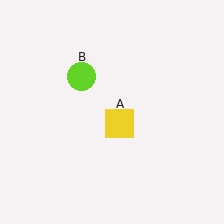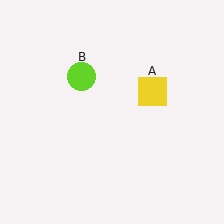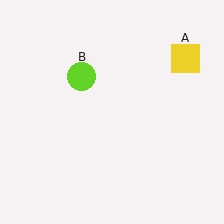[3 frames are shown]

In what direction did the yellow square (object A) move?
The yellow square (object A) moved up and to the right.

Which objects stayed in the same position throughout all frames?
Lime circle (object B) remained stationary.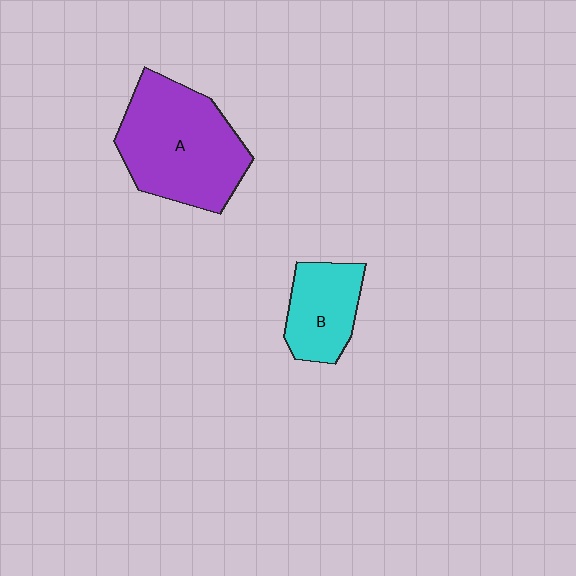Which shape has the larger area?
Shape A (purple).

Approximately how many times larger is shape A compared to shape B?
Approximately 2.0 times.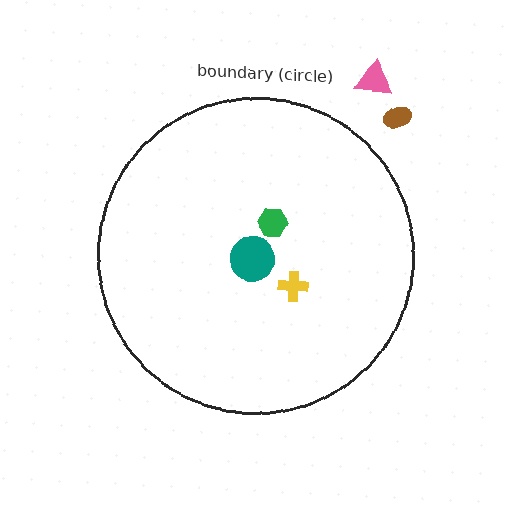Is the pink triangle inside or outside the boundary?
Outside.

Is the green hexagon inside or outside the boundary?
Inside.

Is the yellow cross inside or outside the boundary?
Inside.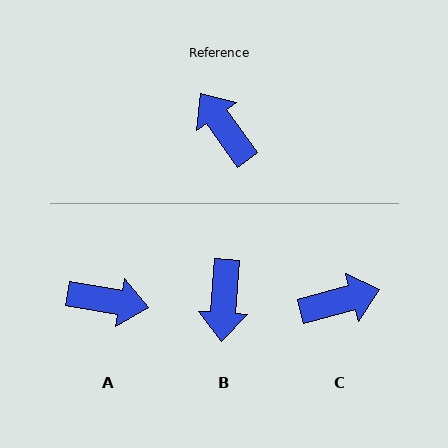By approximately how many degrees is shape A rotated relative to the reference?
Approximately 136 degrees clockwise.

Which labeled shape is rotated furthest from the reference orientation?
B, about 140 degrees away.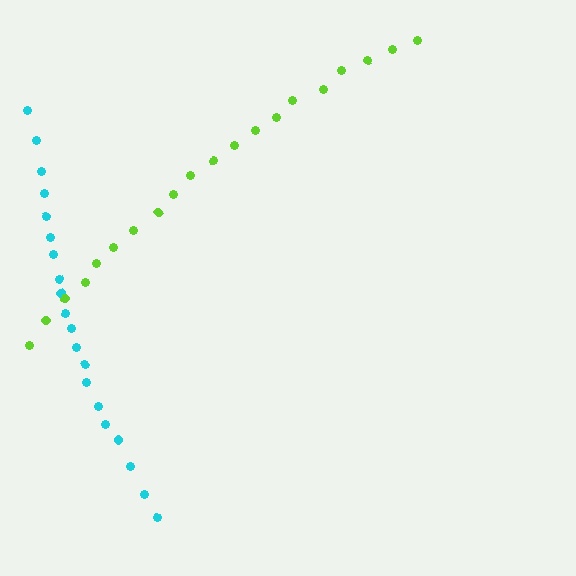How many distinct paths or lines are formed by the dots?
There are 2 distinct paths.